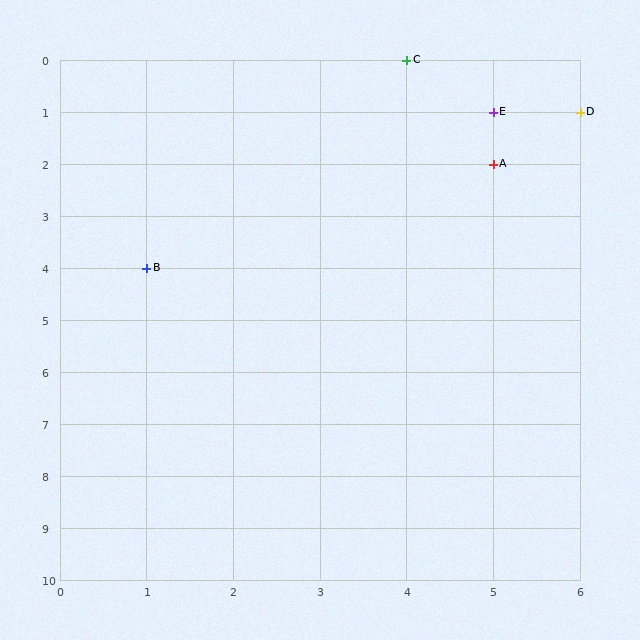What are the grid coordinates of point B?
Point B is at grid coordinates (1, 4).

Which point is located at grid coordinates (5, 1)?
Point E is at (5, 1).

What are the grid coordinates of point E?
Point E is at grid coordinates (5, 1).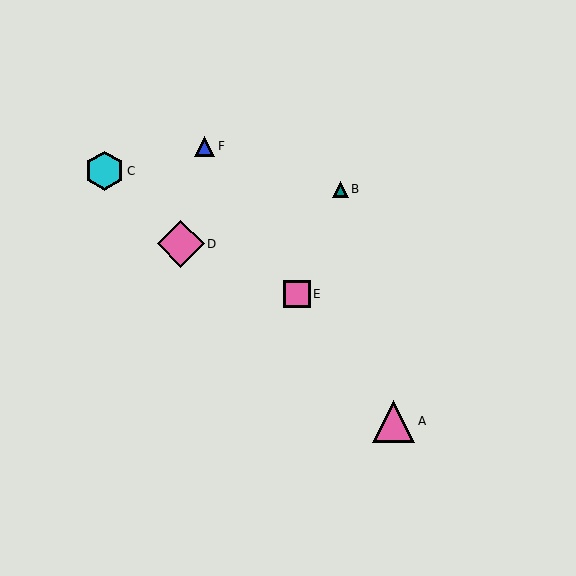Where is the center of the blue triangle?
The center of the blue triangle is at (205, 146).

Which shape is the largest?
The pink diamond (labeled D) is the largest.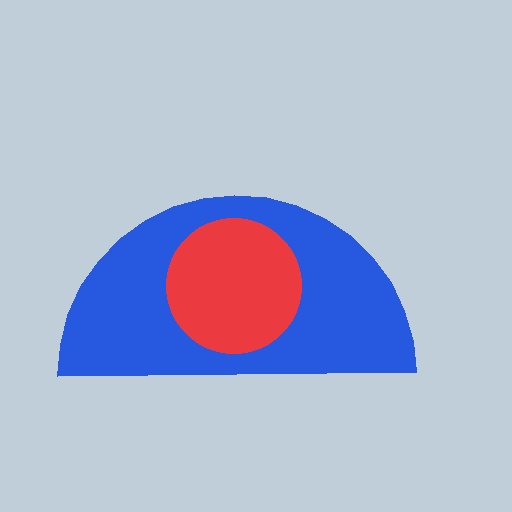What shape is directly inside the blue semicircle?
The red circle.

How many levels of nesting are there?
2.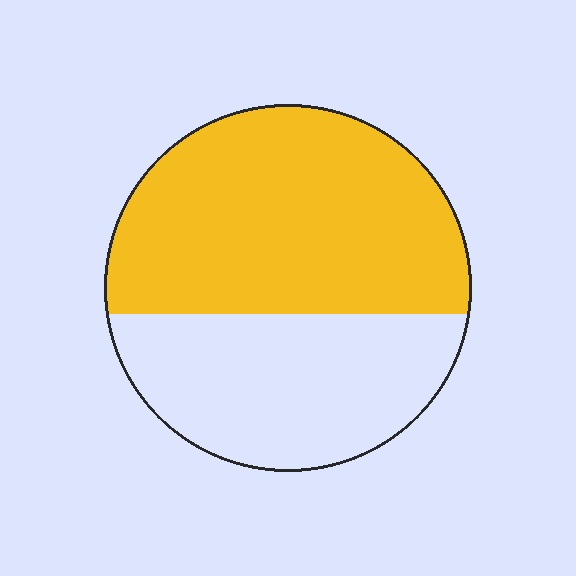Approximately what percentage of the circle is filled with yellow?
Approximately 60%.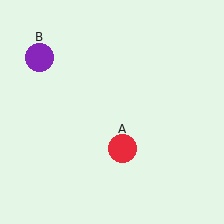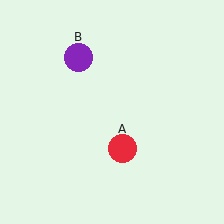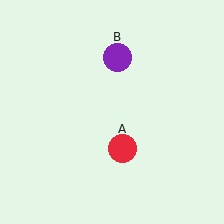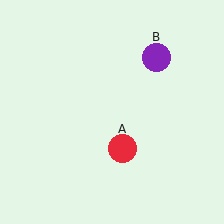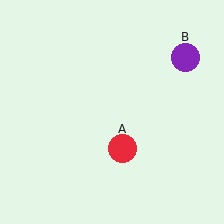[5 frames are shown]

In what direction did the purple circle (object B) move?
The purple circle (object B) moved right.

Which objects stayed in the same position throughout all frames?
Red circle (object A) remained stationary.